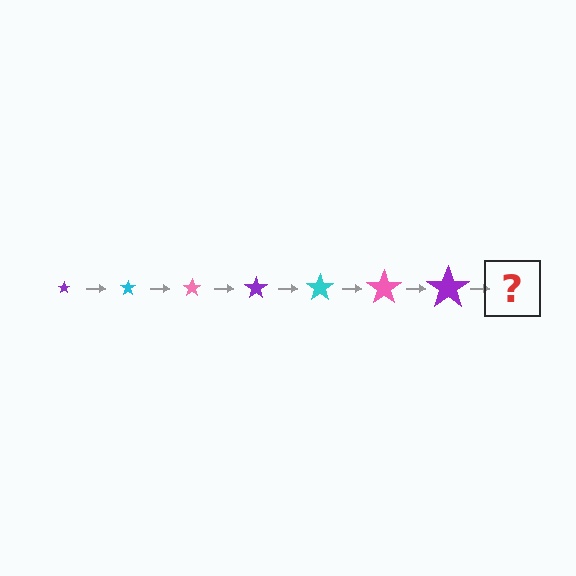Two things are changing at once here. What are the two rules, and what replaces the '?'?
The two rules are that the star grows larger each step and the color cycles through purple, cyan, and pink. The '?' should be a cyan star, larger than the previous one.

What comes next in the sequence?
The next element should be a cyan star, larger than the previous one.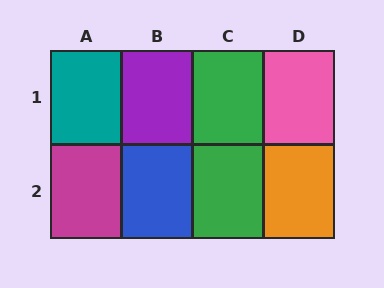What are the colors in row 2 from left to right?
Magenta, blue, green, orange.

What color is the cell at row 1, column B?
Purple.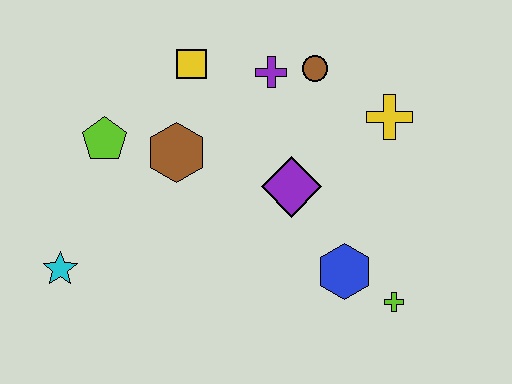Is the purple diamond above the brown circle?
No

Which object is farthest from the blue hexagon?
The cyan star is farthest from the blue hexagon.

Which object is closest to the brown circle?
The purple cross is closest to the brown circle.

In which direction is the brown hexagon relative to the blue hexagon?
The brown hexagon is to the left of the blue hexagon.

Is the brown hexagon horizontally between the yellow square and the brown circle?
No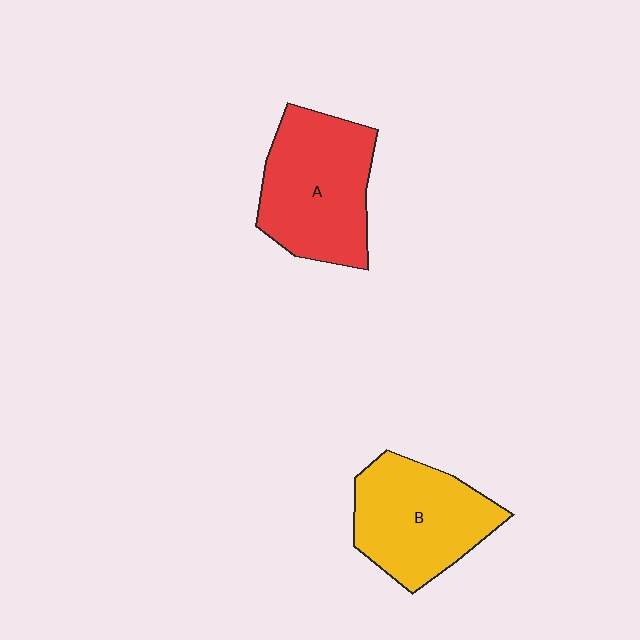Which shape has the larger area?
Shape A (red).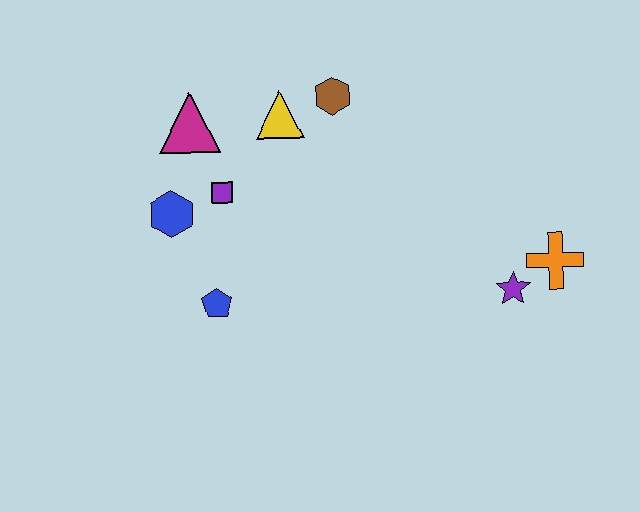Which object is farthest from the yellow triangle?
The orange cross is farthest from the yellow triangle.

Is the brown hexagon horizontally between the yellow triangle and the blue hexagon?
No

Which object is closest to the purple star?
The orange cross is closest to the purple star.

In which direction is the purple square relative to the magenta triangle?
The purple square is below the magenta triangle.